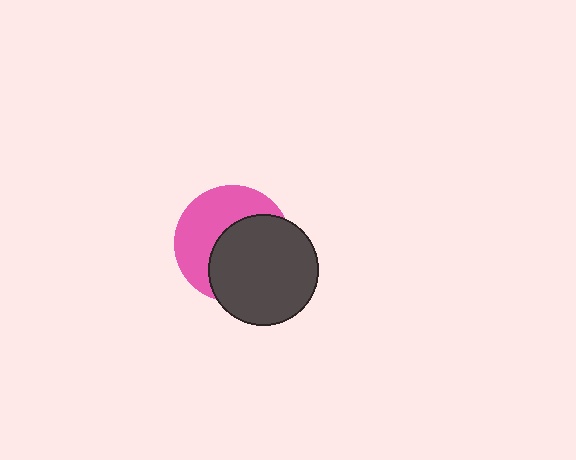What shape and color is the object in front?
The object in front is a dark gray circle.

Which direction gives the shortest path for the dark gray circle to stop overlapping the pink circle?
Moving toward the lower-right gives the shortest separation.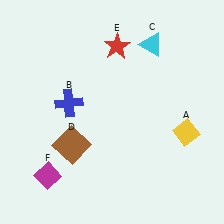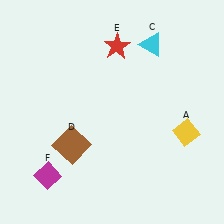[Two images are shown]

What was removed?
The blue cross (B) was removed in Image 2.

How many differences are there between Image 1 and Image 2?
There is 1 difference between the two images.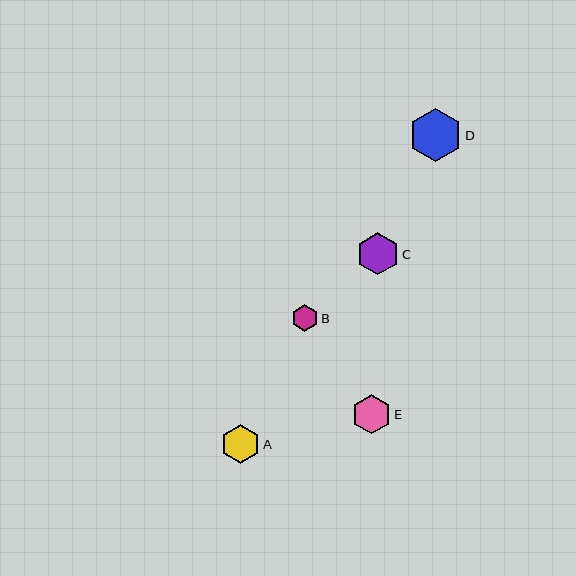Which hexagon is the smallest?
Hexagon B is the smallest with a size of approximately 26 pixels.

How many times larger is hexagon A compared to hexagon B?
Hexagon A is approximately 1.5 times the size of hexagon B.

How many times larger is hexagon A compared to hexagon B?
Hexagon A is approximately 1.5 times the size of hexagon B.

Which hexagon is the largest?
Hexagon D is the largest with a size of approximately 53 pixels.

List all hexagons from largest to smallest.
From largest to smallest: D, C, E, A, B.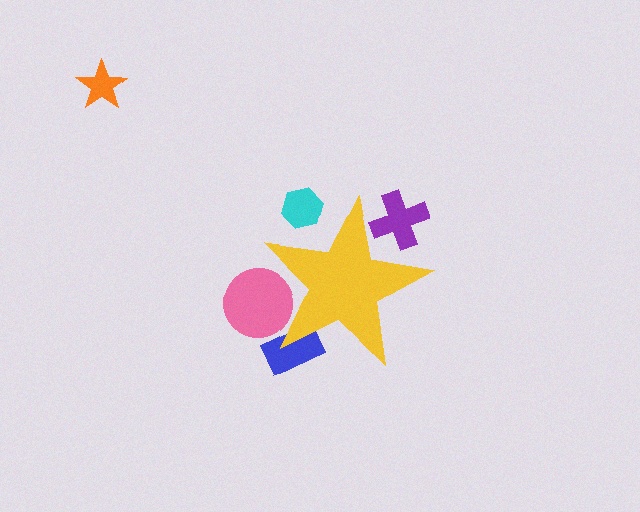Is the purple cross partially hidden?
Yes, the purple cross is partially hidden behind the yellow star.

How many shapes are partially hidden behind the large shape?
4 shapes are partially hidden.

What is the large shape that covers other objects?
A yellow star.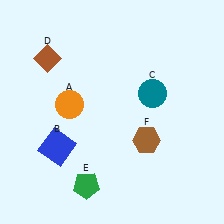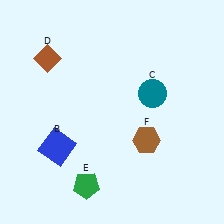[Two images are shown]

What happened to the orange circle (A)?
The orange circle (A) was removed in Image 2. It was in the top-left area of Image 1.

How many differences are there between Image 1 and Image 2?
There is 1 difference between the two images.